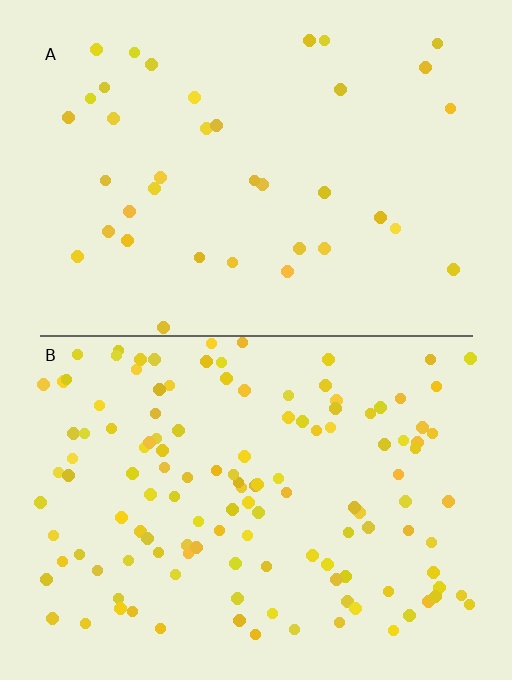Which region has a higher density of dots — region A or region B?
B (the bottom).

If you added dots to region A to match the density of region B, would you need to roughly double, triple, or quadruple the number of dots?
Approximately triple.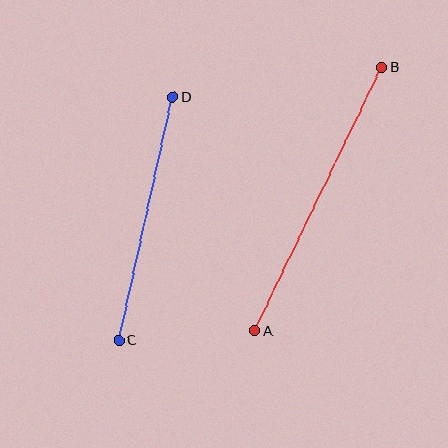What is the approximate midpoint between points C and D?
The midpoint is at approximately (146, 219) pixels.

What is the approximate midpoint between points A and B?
The midpoint is at approximately (318, 199) pixels.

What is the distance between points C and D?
The distance is approximately 249 pixels.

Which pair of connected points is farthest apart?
Points A and B are farthest apart.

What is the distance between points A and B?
The distance is approximately 292 pixels.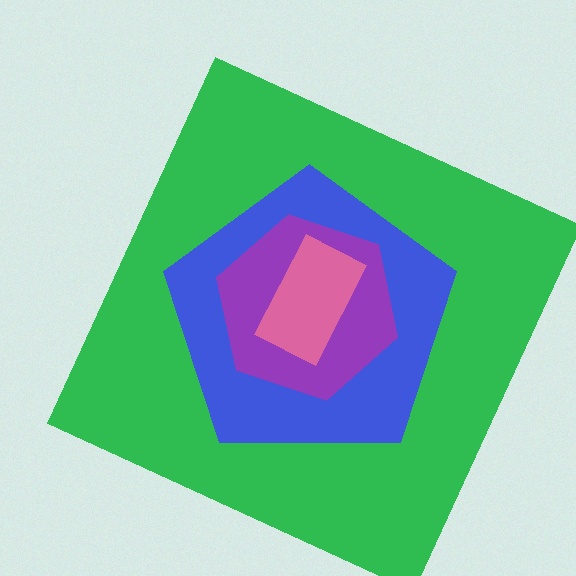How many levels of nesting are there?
4.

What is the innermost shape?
The pink rectangle.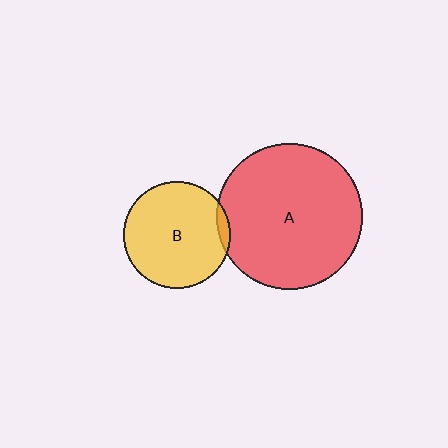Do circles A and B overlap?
Yes.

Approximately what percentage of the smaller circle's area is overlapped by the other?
Approximately 5%.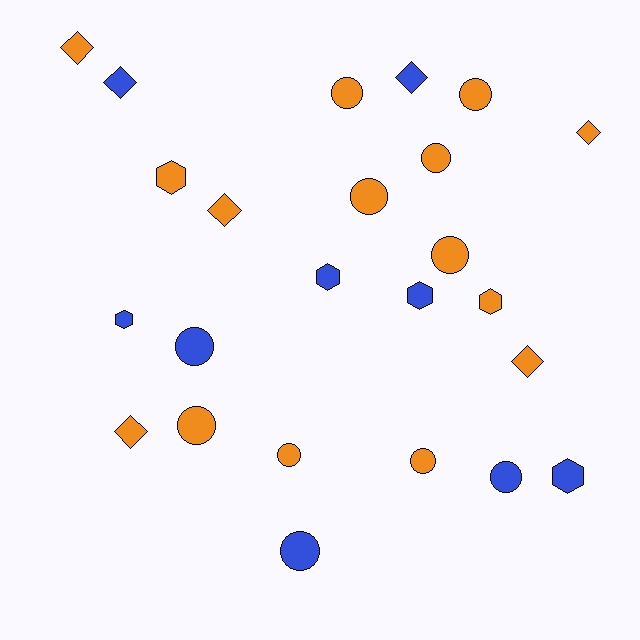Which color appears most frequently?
Orange, with 15 objects.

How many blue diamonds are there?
There are 2 blue diamonds.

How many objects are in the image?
There are 24 objects.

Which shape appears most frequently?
Circle, with 11 objects.